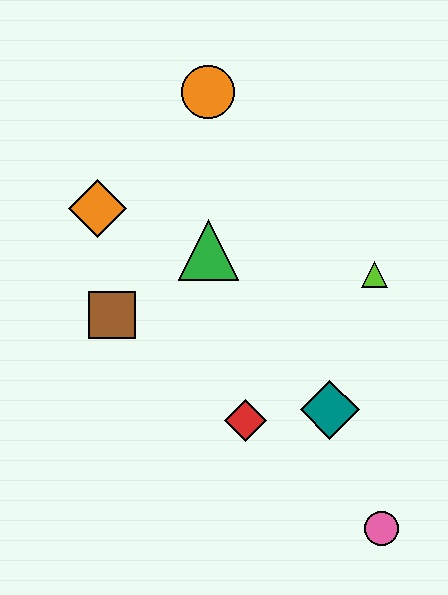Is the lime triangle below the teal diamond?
No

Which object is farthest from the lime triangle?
The orange diamond is farthest from the lime triangle.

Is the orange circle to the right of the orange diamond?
Yes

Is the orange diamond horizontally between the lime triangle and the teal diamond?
No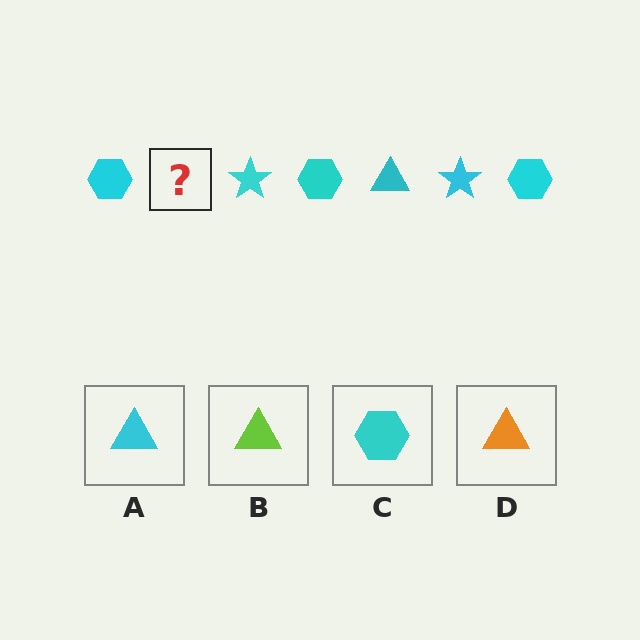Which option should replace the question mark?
Option A.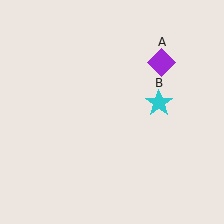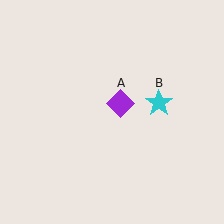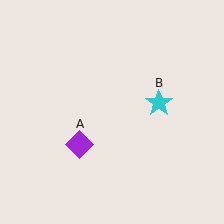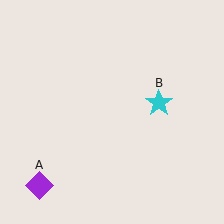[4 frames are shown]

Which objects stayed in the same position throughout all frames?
Cyan star (object B) remained stationary.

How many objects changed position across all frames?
1 object changed position: purple diamond (object A).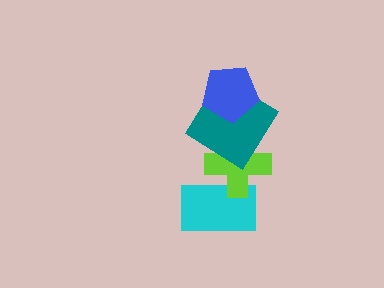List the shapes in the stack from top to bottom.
From top to bottom: the blue pentagon, the teal diamond, the lime cross, the cyan rectangle.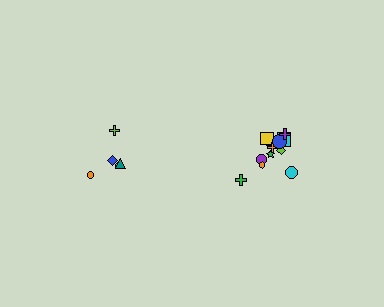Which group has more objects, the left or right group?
The right group.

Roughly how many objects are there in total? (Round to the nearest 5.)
Roughly 15 objects in total.